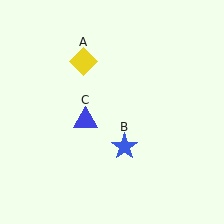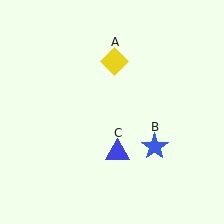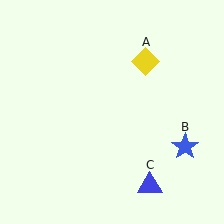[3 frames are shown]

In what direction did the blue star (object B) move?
The blue star (object B) moved right.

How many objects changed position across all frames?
3 objects changed position: yellow diamond (object A), blue star (object B), blue triangle (object C).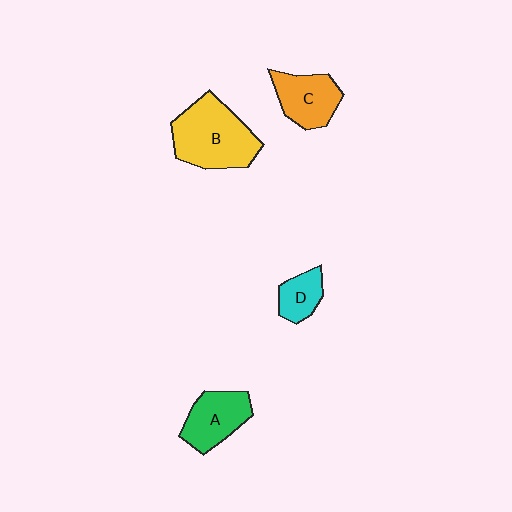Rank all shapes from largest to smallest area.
From largest to smallest: B (yellow), A (green), C (orange), D (cyan).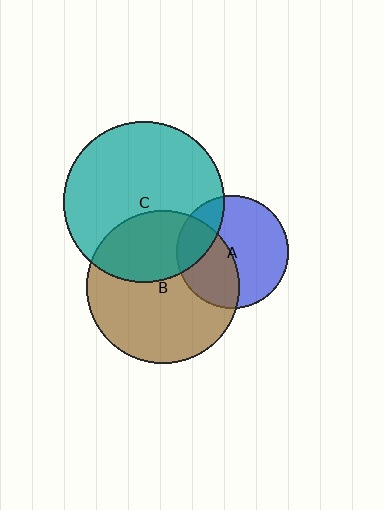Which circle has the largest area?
Circle C (teal).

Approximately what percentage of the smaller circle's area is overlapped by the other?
Approximately 35%.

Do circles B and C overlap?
Yes.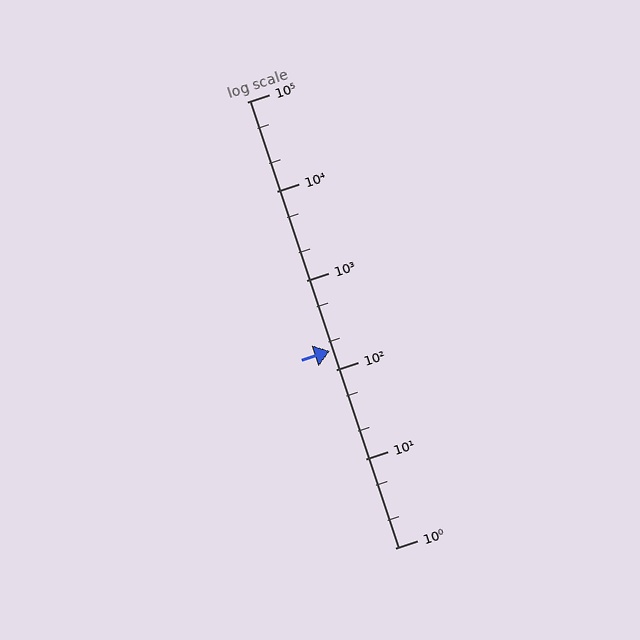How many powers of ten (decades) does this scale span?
The scale spans 5 decades, from 1 to 100000.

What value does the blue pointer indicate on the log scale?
The pointer indicates approximately 160.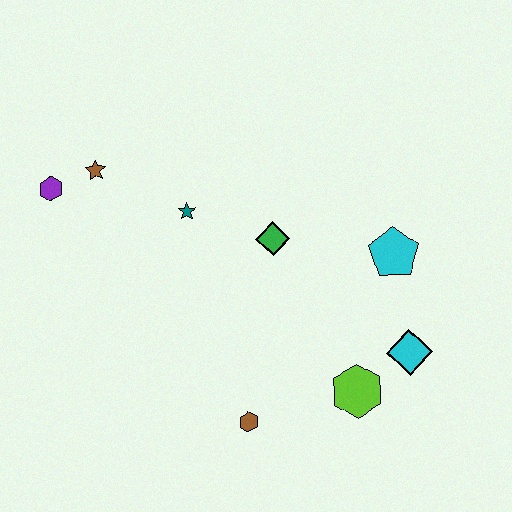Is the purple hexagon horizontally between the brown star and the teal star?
No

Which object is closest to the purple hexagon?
The brown star is closest to the purple hexagon.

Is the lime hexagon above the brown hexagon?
Yes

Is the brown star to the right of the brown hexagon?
No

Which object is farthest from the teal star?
The cyan diamond is farthest from the teal star.